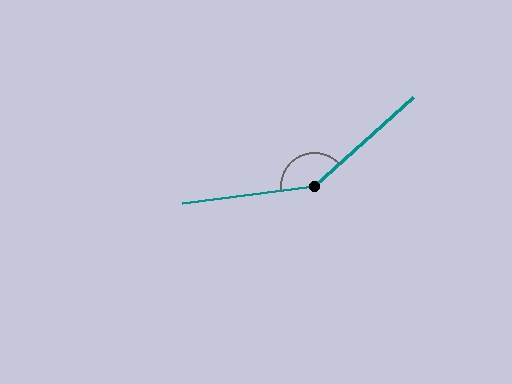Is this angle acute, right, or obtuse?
It is obtuse.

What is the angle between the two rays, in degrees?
Approximately 146 degrees.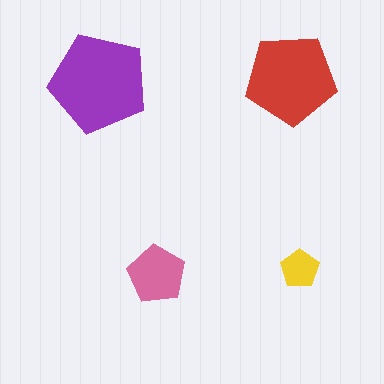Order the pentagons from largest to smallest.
the purple one, the red one, the pink one, the yellow one.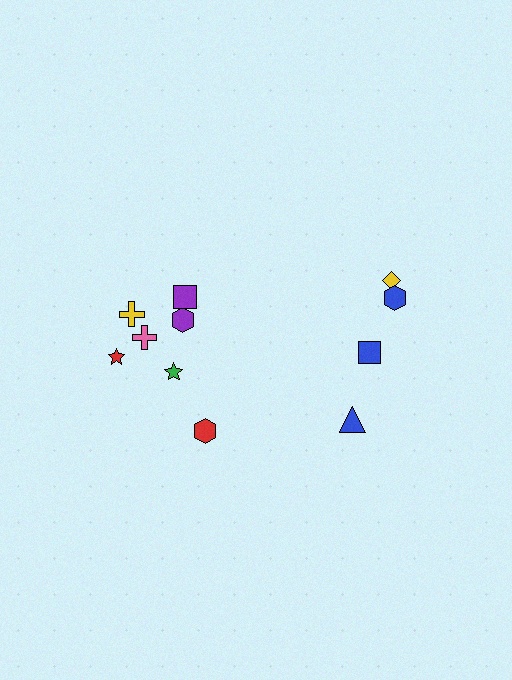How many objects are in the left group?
There are 7 objects.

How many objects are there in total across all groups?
There are 11 objects.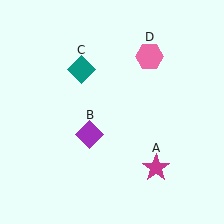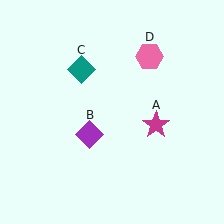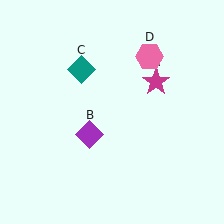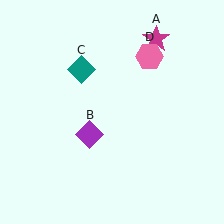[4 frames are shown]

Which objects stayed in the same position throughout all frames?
Purple diamond (object B) and teal diamond (object C) and pink hexagon (object D) remained stationary.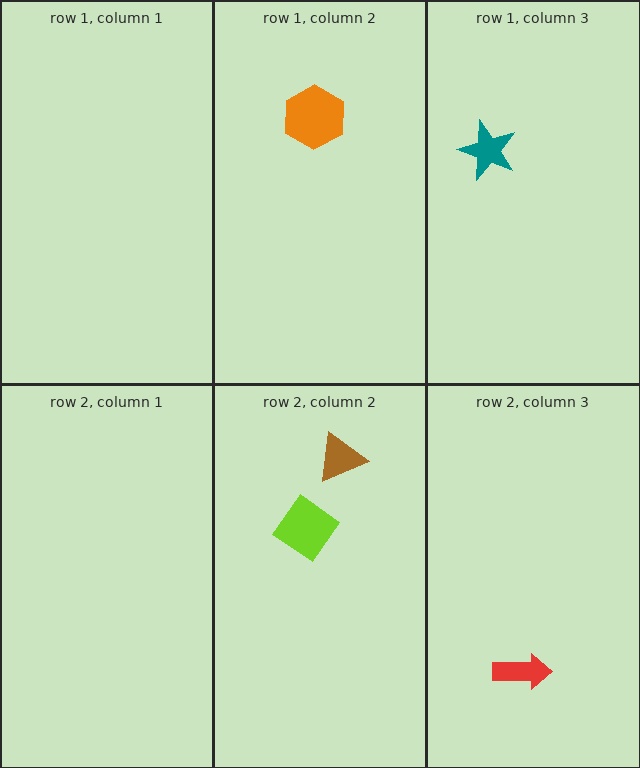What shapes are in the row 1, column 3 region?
The teal star.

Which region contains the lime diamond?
The row 2, column 2 region.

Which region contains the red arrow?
The row 2, column 3 region.